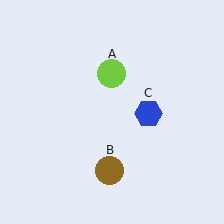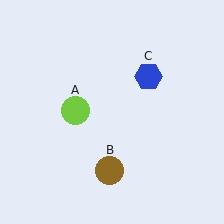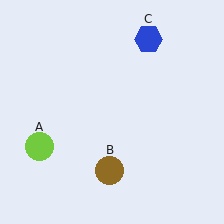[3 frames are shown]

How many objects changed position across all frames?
2 objects changed position: lime circle (object A), blue hexagon (object C).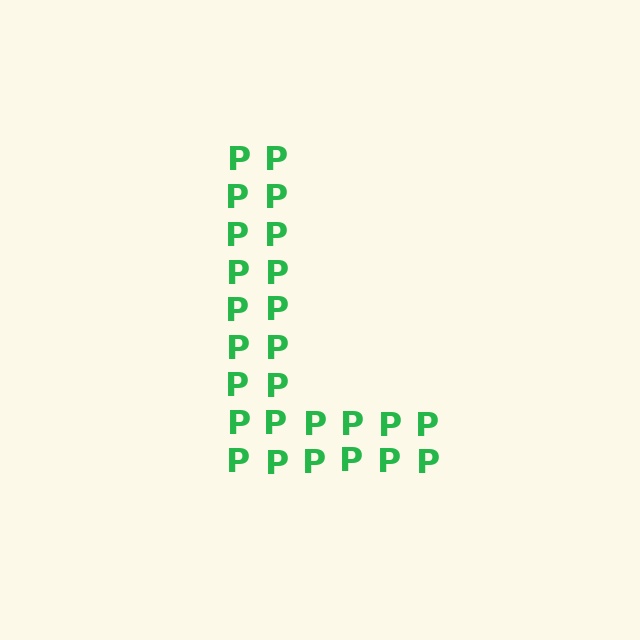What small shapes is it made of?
It is made of small letter P's.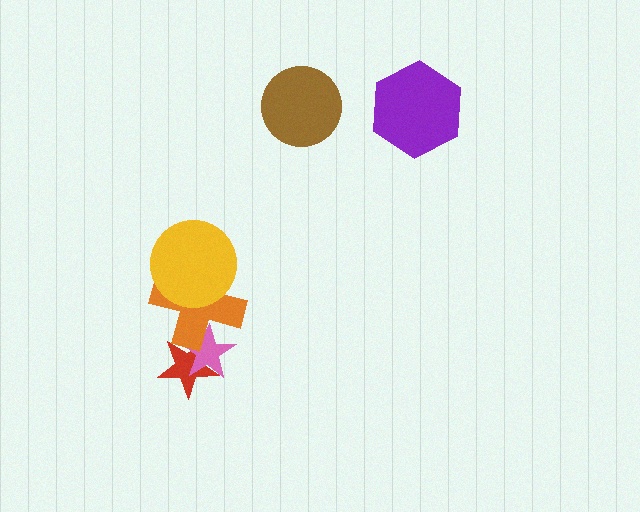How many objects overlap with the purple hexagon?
0 objects overlap with the purple hexagon.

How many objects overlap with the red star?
2 objects overlap with the red star.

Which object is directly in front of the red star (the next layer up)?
The pink star is directly in front of the red star.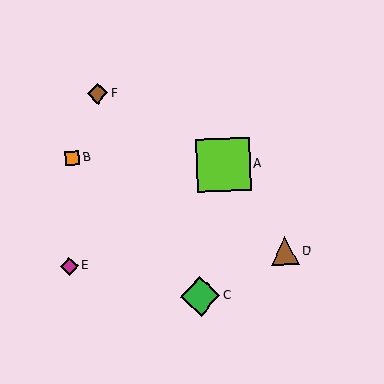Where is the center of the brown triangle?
The center of the brown triangle is at (285, 251).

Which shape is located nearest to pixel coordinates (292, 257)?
The brown triangle (labeled D) at (285, 251) is nearest to that location.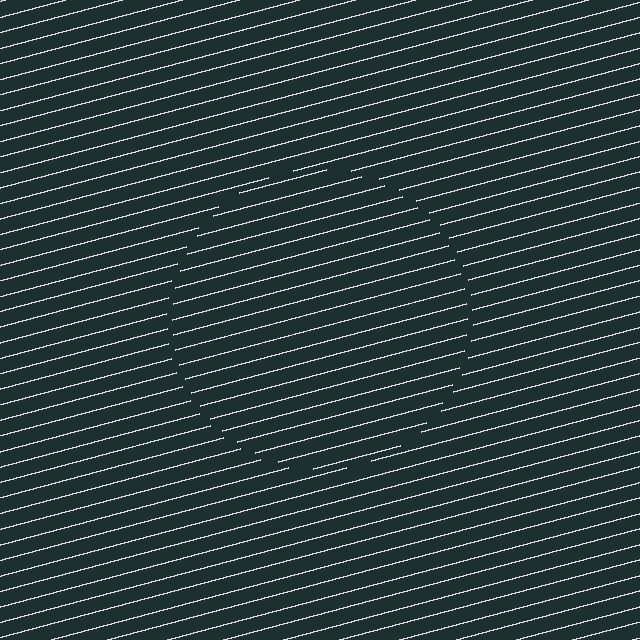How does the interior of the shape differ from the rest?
The interior of the shape contains the same grating, shifted by half a period — the contour is defined by the phase discontinuity where line-ends from the inner and outer gratings abut.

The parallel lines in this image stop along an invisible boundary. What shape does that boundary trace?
An illusory circle. The interior of the shape contains the same grating, shifted by half a period — the contour is defined by the phase discontinuity where line-ends from the inner and outer gratings abut.